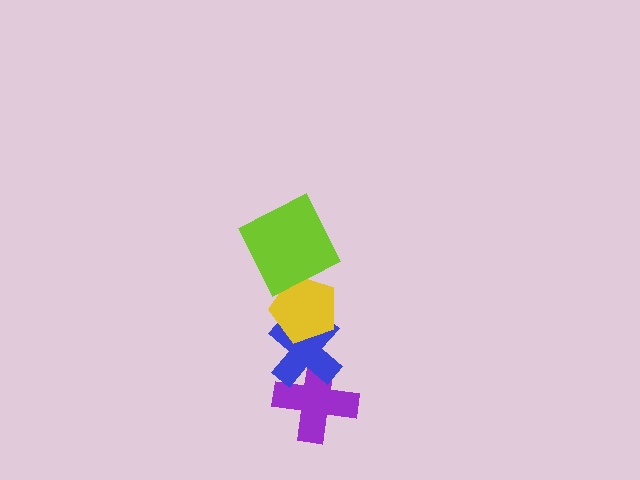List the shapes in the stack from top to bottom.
From top to bottom: the lime square, the yellow pentagon, the blue cross, the purple cross.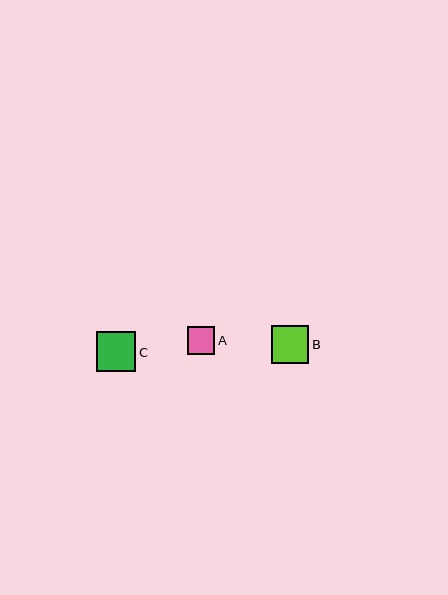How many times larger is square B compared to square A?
Square B is approximately 1.4 times the size of square A.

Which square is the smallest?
Square A is the smallest with a size of approximately 28 pixels.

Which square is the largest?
Square C is the largest with a size of approximately 39 pixels.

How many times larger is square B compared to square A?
Square B is approximately 1.4 times the size of square A.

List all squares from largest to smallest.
From largest to smallest: C, B, A.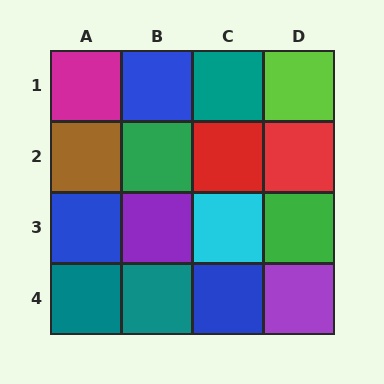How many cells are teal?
3 cells are teal.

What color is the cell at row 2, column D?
Red.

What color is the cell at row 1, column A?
Magenta.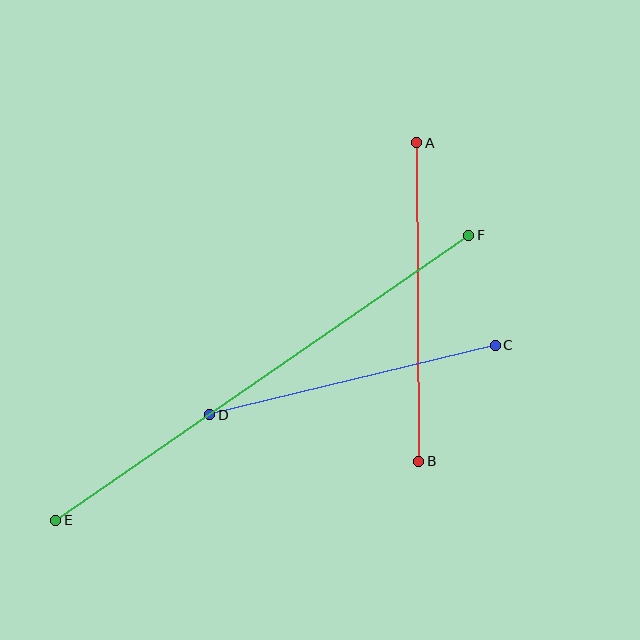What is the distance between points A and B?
The distance is approximately 319 pixels.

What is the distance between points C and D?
The distance is approximately 294 pixels.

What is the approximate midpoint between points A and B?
The midpoint is at approximately (418, 302) pixels.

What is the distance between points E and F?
The distance is approximately 502 pixels.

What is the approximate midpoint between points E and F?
The midpoint is at approximately (262, 378) pixels.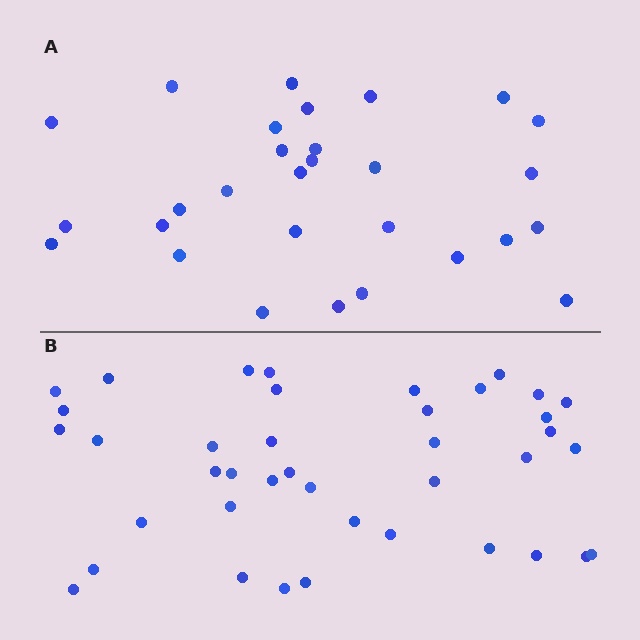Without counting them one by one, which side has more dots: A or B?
Region B (the bottom region) has more dots.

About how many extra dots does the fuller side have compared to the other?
Region B has roughly 12 or so more dots than region A.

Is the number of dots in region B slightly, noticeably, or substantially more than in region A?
Region B has noticeably more, but not dramatically so. The ratio is roughly 1.4 to 1.